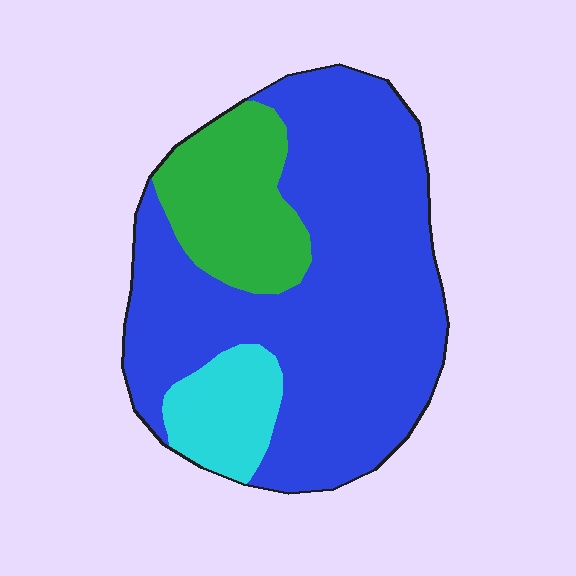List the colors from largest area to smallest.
From largest to smallest: blue, green, cyan.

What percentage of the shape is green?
Green covers roughly 20% of the shape.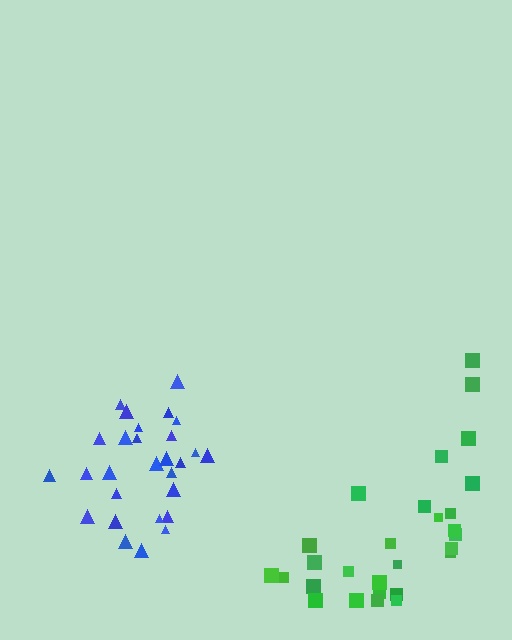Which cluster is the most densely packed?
Blue.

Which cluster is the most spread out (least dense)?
Green.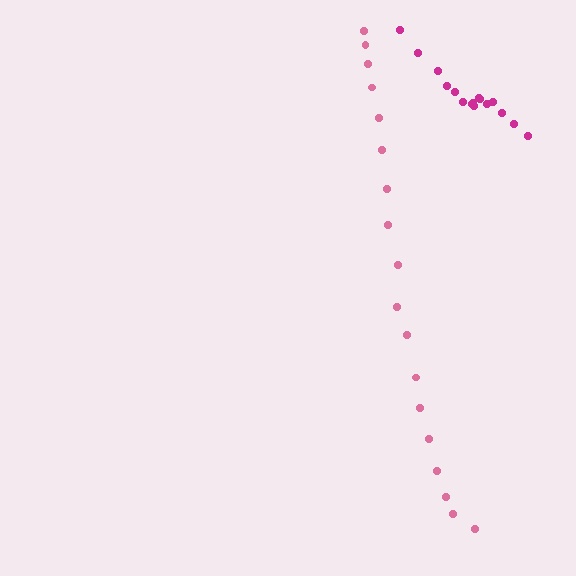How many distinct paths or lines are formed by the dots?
There are 2 distinct paths.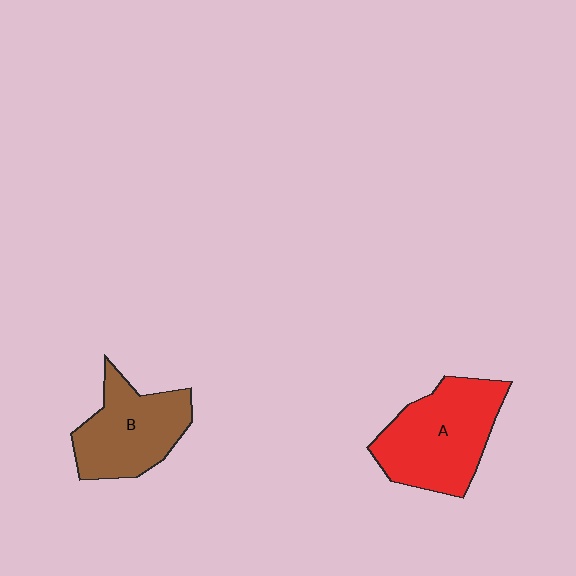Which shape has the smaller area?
Shape B (brown).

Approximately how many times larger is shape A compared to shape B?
Approximately 1.2 times.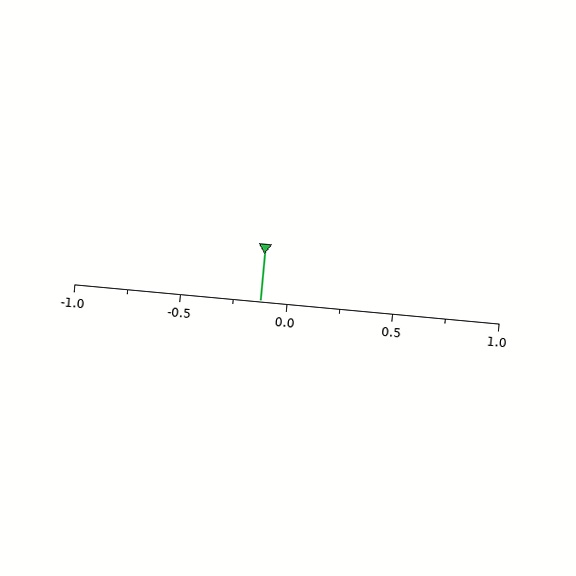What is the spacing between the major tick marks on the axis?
The major ticks are spaced 0.5 apart.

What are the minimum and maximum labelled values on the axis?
The axis runs from -1.0 to 1.0.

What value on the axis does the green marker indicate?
The marker indicates approximately -0.12.